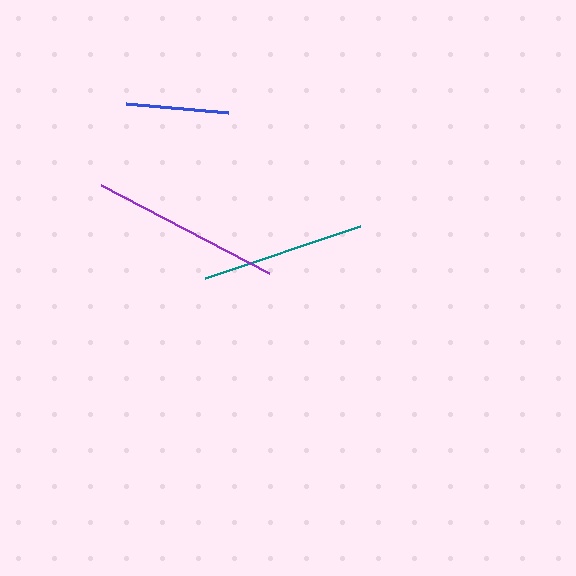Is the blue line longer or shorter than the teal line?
The teal line is longer than the blue line.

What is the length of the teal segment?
The teal segment is approximately 163 pixels long.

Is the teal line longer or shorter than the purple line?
The purple line is longer than the teal line.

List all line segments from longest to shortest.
From longest to shortest: purple, teal, blue.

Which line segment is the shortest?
The blue line is the shortest at approximately 102 pixels.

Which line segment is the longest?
The purple line is the longest at approximately 190 pixels.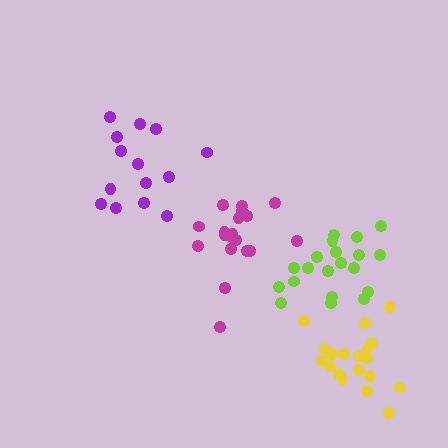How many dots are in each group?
Group 1: 20 dots, Group 2: 14 dots, Group 3: 20 dots, Group 4: 19 dots (73 total).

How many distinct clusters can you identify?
There are 4 distinct clusters.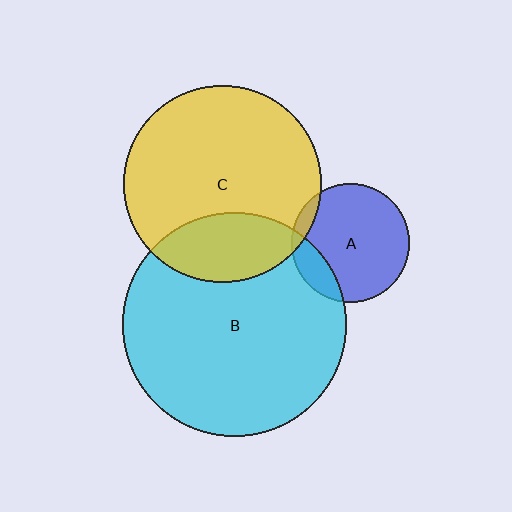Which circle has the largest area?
Circle B (cyan).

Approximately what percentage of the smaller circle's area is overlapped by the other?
Approximately 5%.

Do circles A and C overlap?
Yes.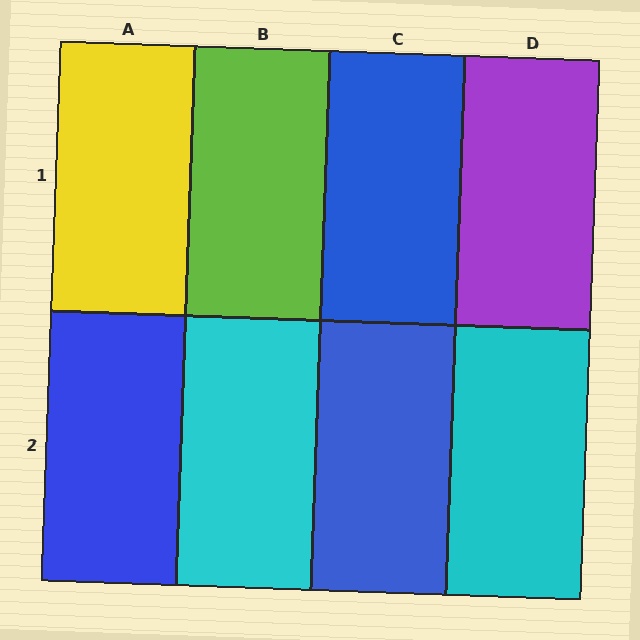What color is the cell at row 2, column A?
Blue.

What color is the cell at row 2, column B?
Cyan.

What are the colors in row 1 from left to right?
Yellow, lime, blue, purple.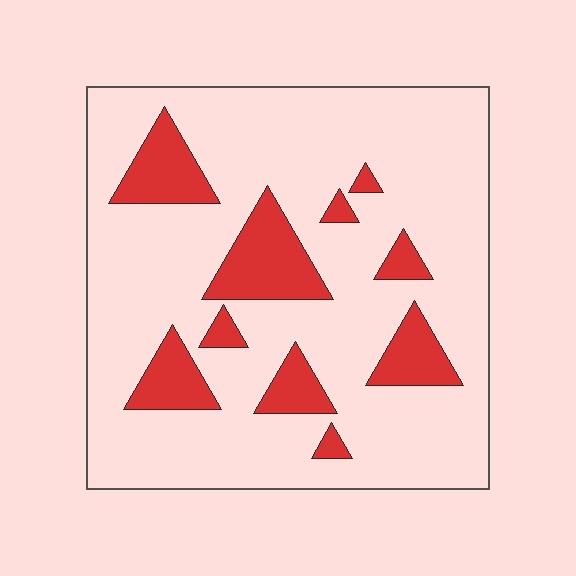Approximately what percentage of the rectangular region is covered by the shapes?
Approximately 20%.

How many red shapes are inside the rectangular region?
10.